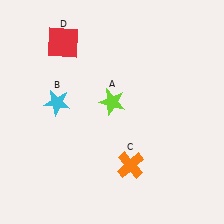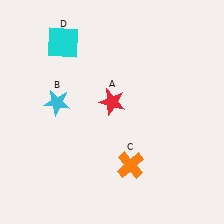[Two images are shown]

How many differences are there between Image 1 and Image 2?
There are 2 differences between the two images.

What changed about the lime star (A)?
In Image 1, A is lime. In Image 2, it changed to red.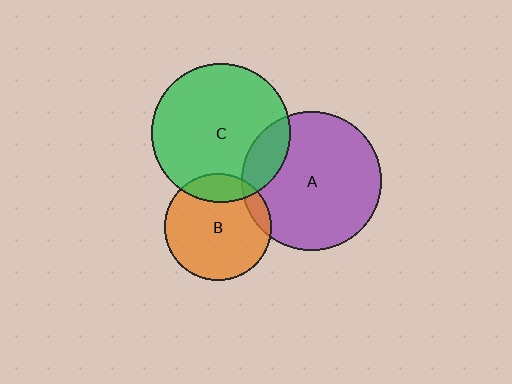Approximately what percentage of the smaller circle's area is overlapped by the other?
Approximately 15%.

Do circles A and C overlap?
Yes.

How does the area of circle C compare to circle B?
Approximately 1.7 times.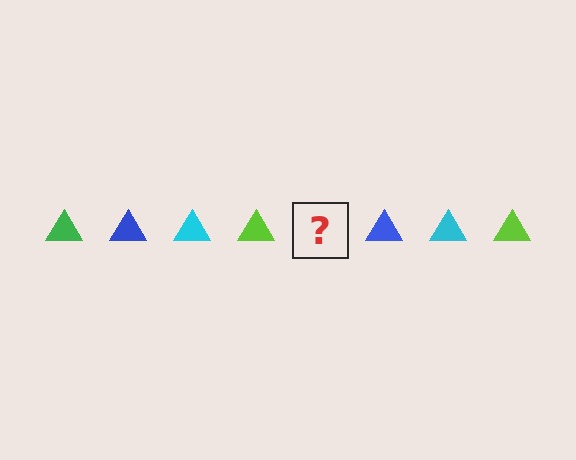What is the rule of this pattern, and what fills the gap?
The rule is that the pattern cycles through green, blue, cyan, lime triangles. The gap should be filled with a green triangle.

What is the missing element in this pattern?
The missing element is a green triangle.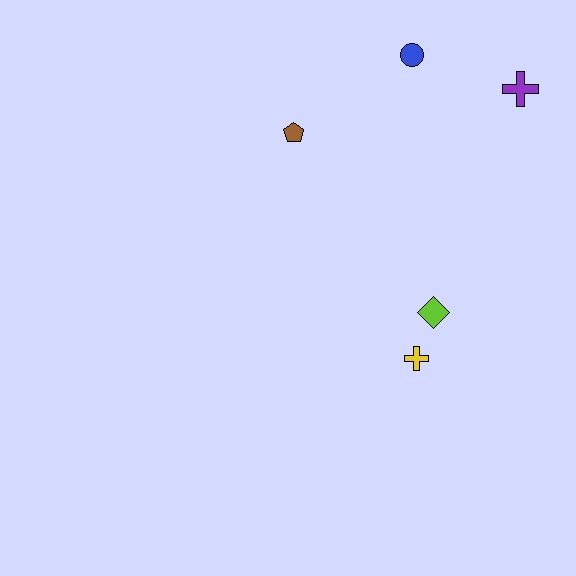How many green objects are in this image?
There are no green objects.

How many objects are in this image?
There are 5 objects.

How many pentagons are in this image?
There is 1 pentagon.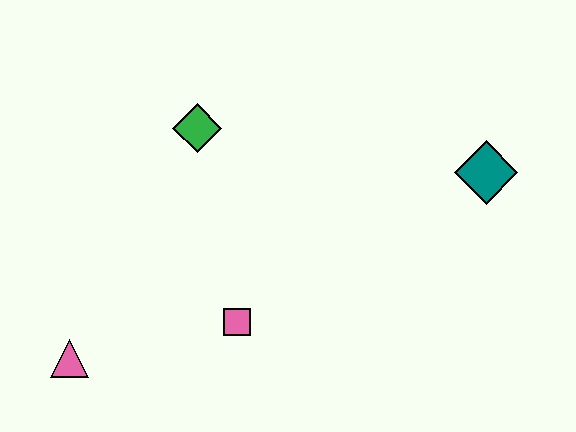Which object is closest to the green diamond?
The pink square is closest to the green diamond.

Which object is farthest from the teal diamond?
The pink triangle is farthest from the teal diamond.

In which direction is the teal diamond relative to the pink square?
The teal diamond is to the right of the pink square.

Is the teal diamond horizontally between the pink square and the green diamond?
No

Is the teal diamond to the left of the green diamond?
No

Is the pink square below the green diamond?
Yes